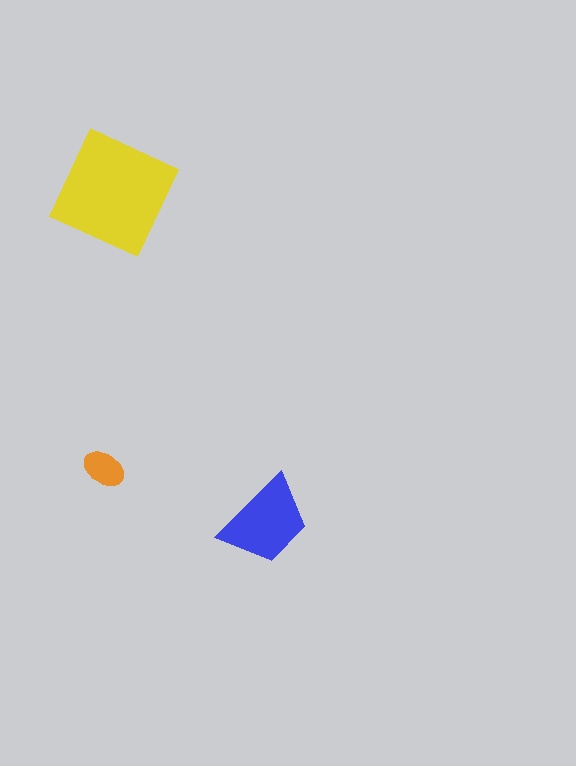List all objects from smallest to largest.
The orange ellipse, the blue trapezoid, the yellow square.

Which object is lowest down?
The blue trapezoid is bottommost.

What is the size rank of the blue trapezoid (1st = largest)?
2nd.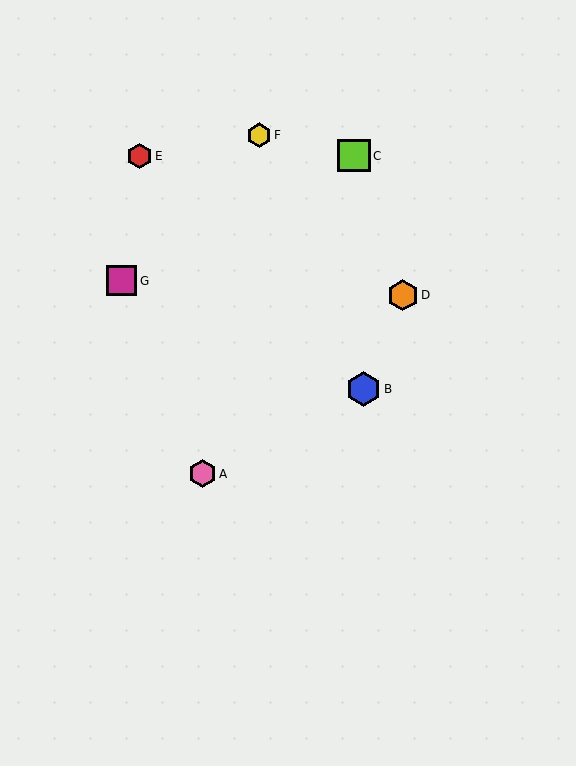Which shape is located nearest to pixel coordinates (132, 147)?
The red hexagon (labeled E) at (139, 156) is nearest to that location.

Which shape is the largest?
The blue hexagon (labeled B) is the largest.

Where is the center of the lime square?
The center of the lime square is at (354, 156).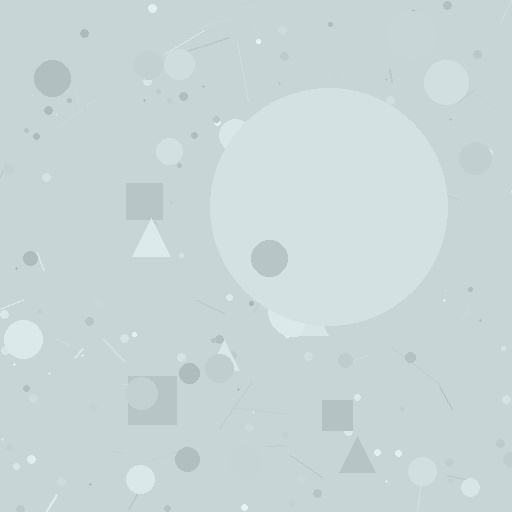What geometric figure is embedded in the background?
A circle is embedded in the background.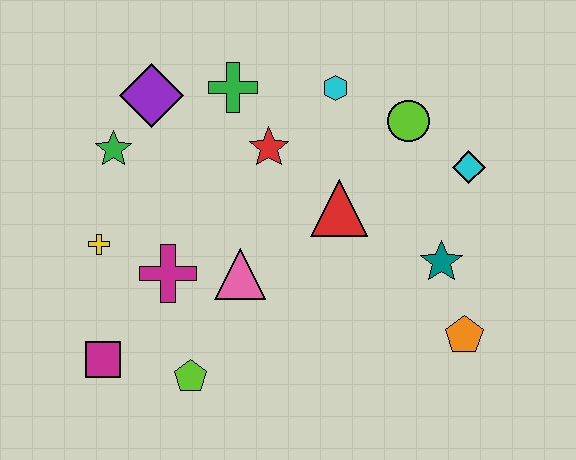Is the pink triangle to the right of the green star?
Yes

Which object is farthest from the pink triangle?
The cyan diamond is farthest from the pink triangle.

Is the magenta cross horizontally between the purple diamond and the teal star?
Yes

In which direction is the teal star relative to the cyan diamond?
The teal star is below the cyan diamond.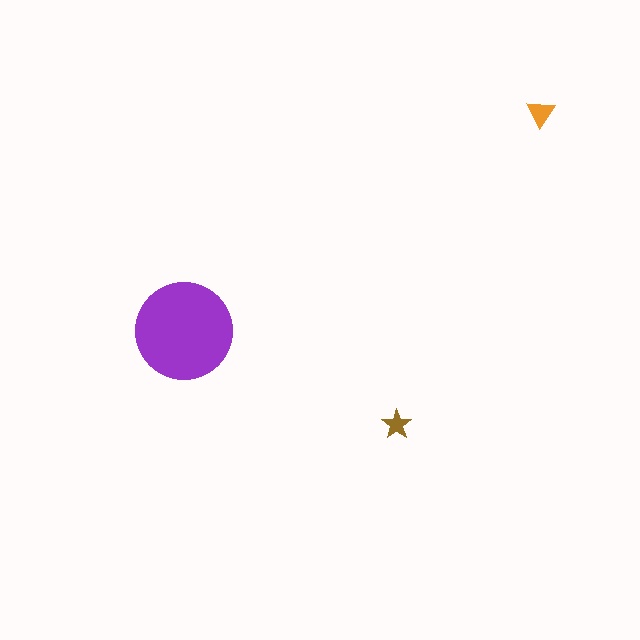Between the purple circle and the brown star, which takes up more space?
The purple circle.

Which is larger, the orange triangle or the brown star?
The orange triangle.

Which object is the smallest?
The brown star.